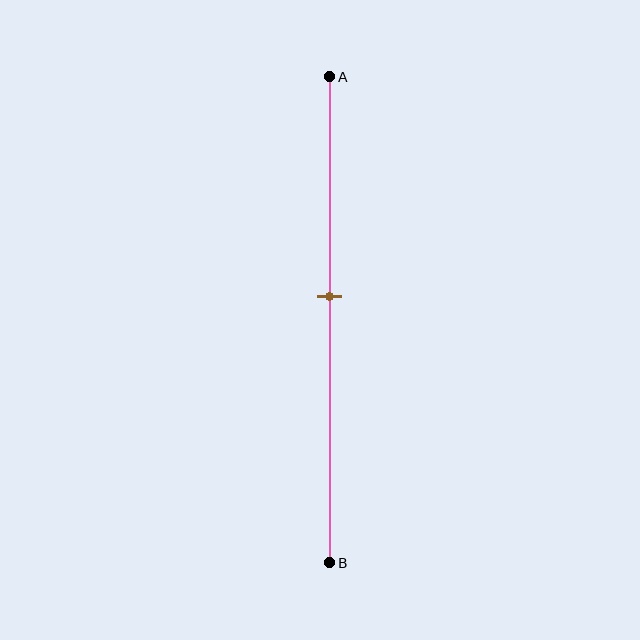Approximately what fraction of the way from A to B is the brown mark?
The brown mark is approximately 45% of the way from A to B.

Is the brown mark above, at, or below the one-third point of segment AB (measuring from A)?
The brown mark is below the one-third point of segment AB.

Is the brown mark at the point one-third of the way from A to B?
No, the mark is at about 45% from A, not at the 33% one-third point.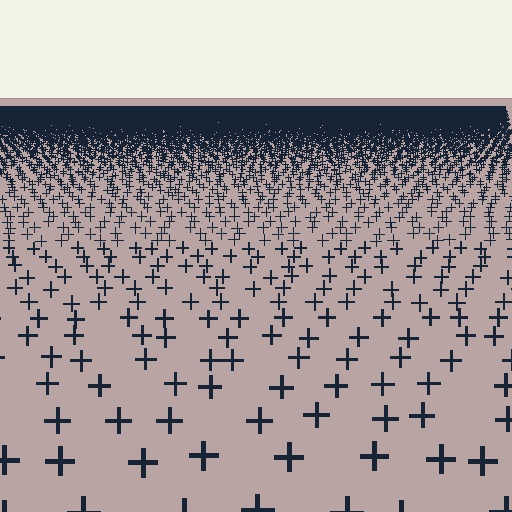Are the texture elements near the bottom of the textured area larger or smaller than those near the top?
Larger. Near the bottom, elements are closer to the viewer and appear at a bigger on-screen size.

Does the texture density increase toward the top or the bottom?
Density increases toward the top.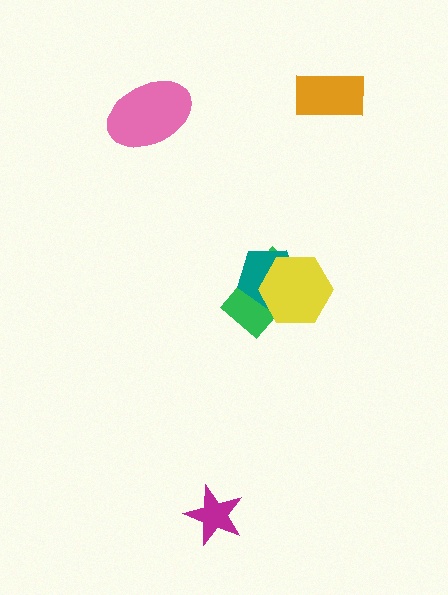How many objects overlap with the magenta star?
0 objects overlap with the magenta star.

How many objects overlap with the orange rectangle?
0 objects overlap with the orange rectangle.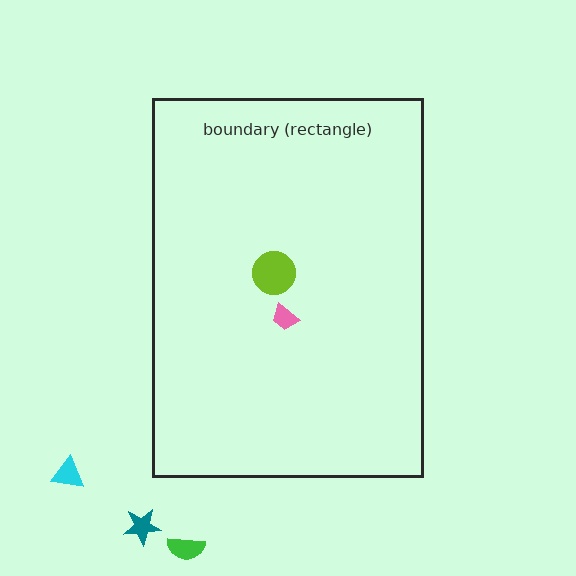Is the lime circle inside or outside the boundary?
Inside.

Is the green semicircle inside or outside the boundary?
Outside.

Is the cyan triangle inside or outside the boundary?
Outside.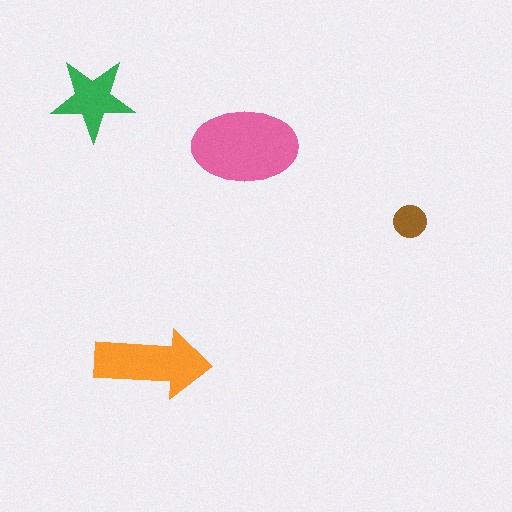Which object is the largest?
The pink ellipse.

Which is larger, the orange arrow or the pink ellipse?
The pink ellipse.